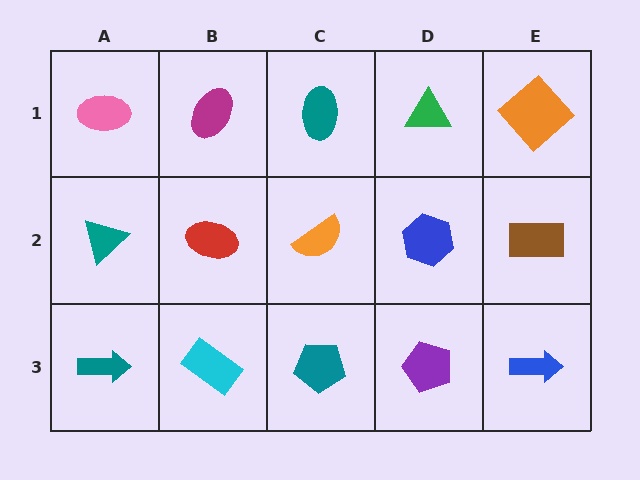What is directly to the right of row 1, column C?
A green triangle.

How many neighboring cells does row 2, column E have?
3.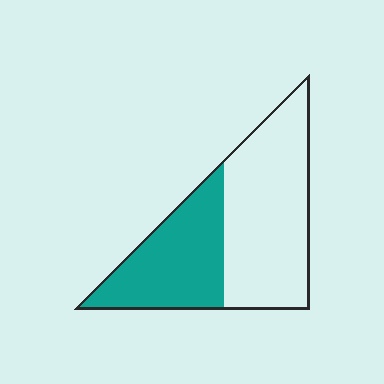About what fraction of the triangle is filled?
About two fifths (2/5).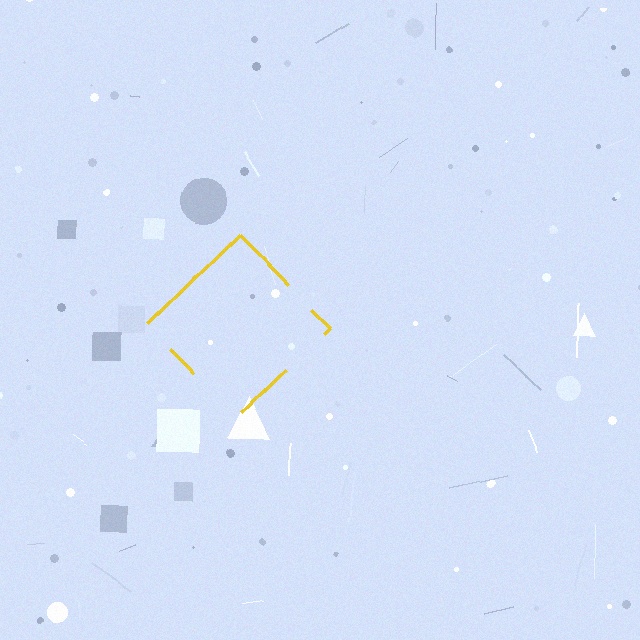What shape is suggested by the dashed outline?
The dashed outline suggests a diamond.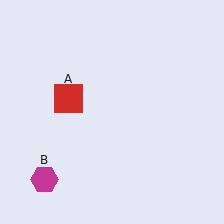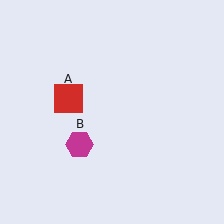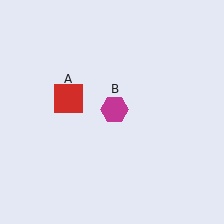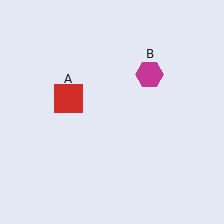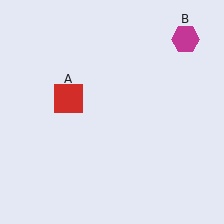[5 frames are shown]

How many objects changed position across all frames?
1 object changed position: magenta hexagon (object B).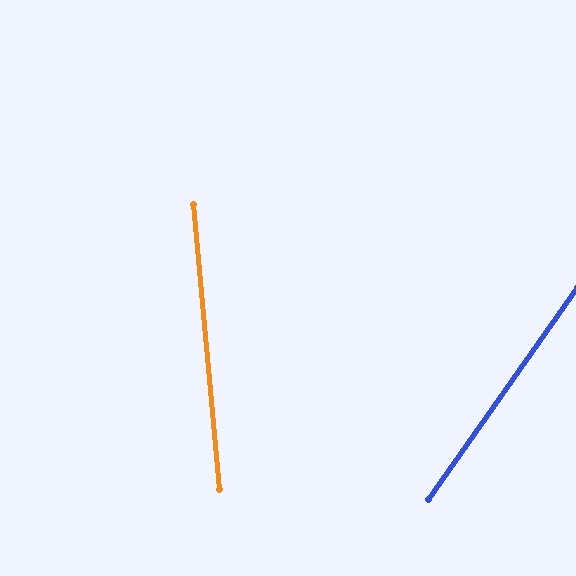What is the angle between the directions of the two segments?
Approximately 40 degrees.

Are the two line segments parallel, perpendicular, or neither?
Neither parallel nor perpendicular — they differ by about 40°.